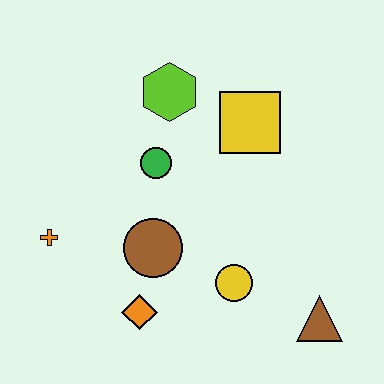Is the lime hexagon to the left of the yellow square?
Yes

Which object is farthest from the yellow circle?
The lime hexagon is farthest from the yellow circle.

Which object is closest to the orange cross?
The brown circle is closest to the orange cross.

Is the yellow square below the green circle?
No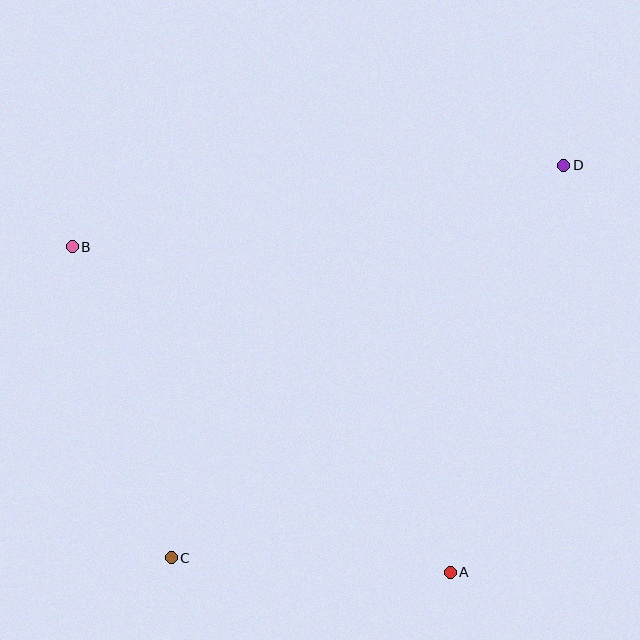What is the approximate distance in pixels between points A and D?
The distance between A and D is approximately 422 pixels.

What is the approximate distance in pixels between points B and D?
The distance between B and D is approximately 498 pixels.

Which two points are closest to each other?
Points A and C are closest to each other.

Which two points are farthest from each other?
Points C and D are farthest from each other.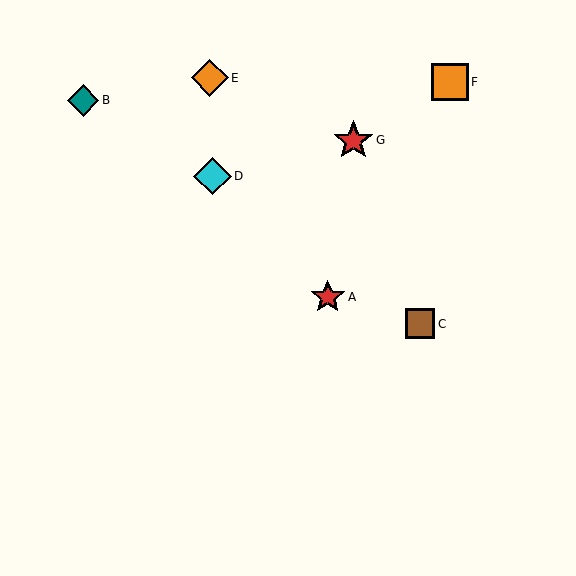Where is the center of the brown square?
The center of the brown square is at (420, 324).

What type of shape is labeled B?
Shape B is a teal diamond.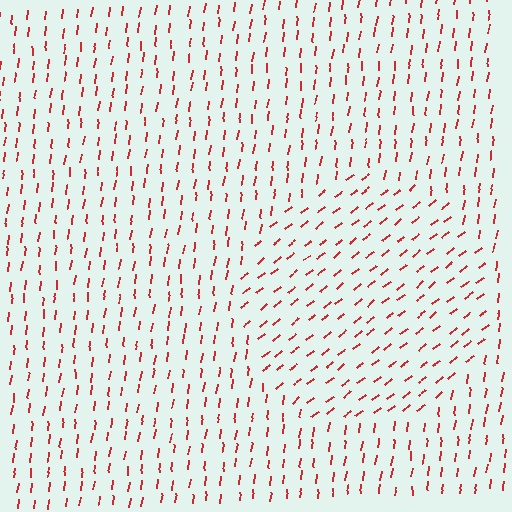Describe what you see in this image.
The image is filled with small red line segments. A circle region in the image has lines oriented differently from the surrounding lines, creating a visible texture boundary.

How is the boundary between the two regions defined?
The boundary is defined purely by a change in line orientation (approximately 45 degrees difference). All lines are the same color and thickness.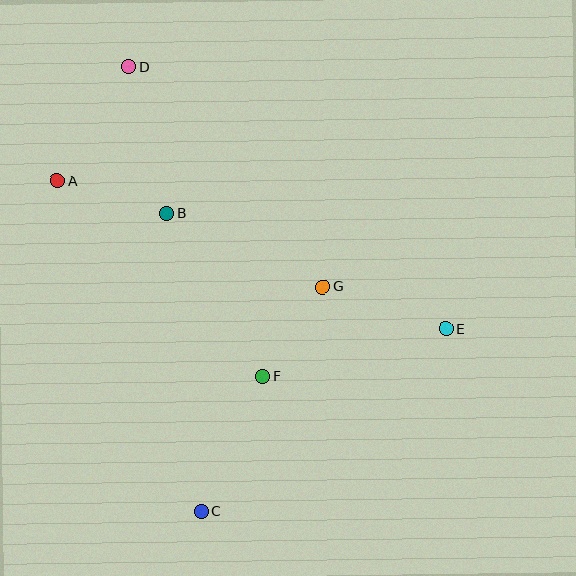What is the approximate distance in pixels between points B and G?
The distance between B and G is approximately 172 pixels.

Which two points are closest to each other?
Points F and G are closest to each other.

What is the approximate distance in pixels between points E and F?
The distance between E and F is approximately 189 pixels.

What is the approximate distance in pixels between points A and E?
The distance between A and E is approximately 416 pixels.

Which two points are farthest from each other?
Points C and D are farthest from each other.